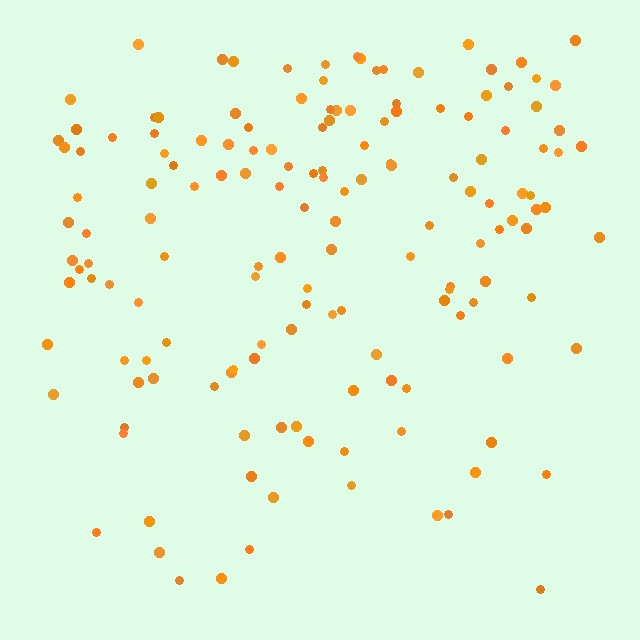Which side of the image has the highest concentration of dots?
The top.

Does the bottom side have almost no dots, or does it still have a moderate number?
Still a moderate number, just noticeably fewer than the top.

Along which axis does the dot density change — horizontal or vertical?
Vertical.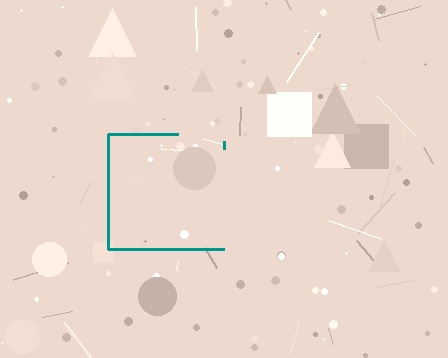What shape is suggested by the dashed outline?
The dashed outline suggests a square.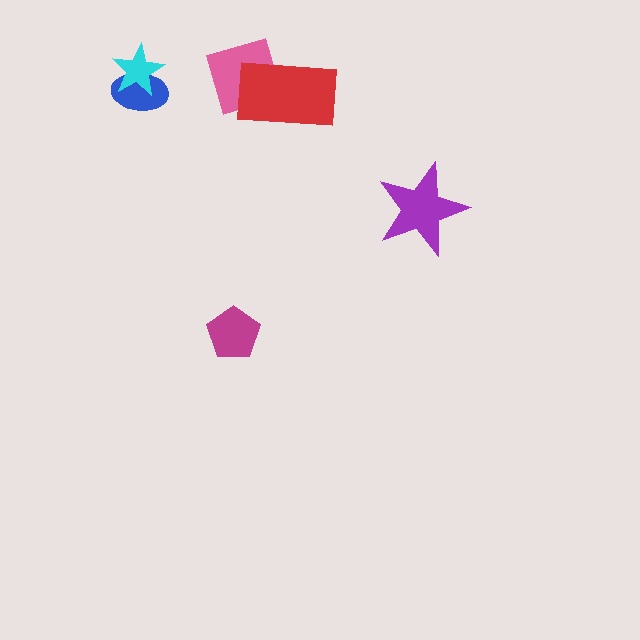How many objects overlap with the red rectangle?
1 object overlaps with the red rectangle.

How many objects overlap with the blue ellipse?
1 object overlaps with the blue ellipse.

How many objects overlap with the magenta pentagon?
0 objects overlap with the magenta pentagon.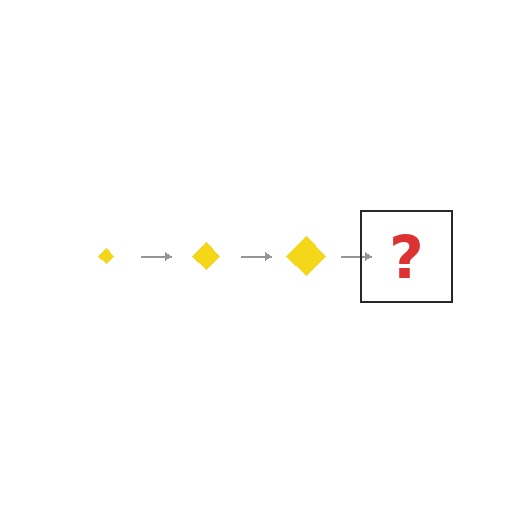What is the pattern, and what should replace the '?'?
The pattern is that the diamond gets progressively larger each step. The '?' should be a yellow diamond, larger than the previous one.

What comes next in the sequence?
The next element should be a yellow diamond, larger than the previous one.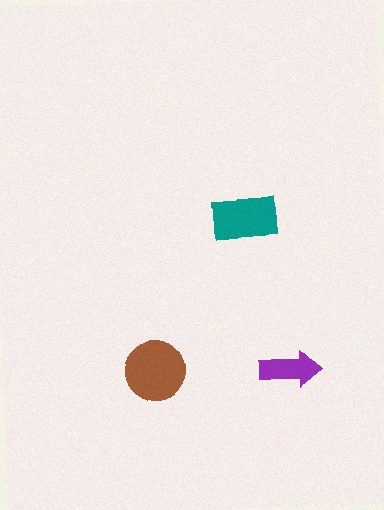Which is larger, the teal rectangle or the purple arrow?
The teal rectangle.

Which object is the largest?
The brown circle.